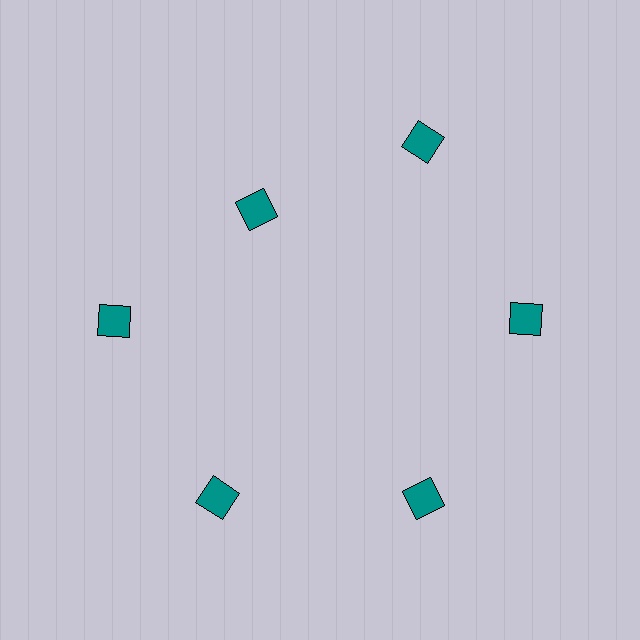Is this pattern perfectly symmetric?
No. The 6 teal diamonds are arranged in a ring, but one element near the 11 o'clock position is pulled inward toward the center, breaking the 6-fold rotational symmetry.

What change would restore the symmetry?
The symmetry would be restored by moving it outward, back onto the ring so that all 6 diamonds sit at equal angles and equal distance from the center.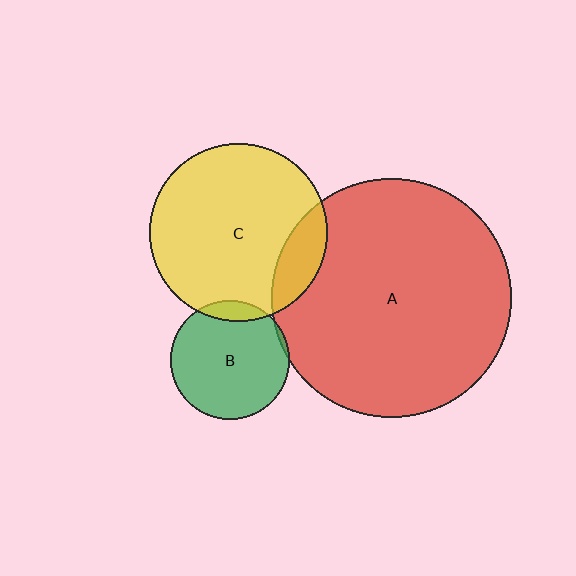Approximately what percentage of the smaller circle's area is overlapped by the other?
Approximately 5%.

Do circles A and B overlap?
Yes.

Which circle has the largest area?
Circle A (red).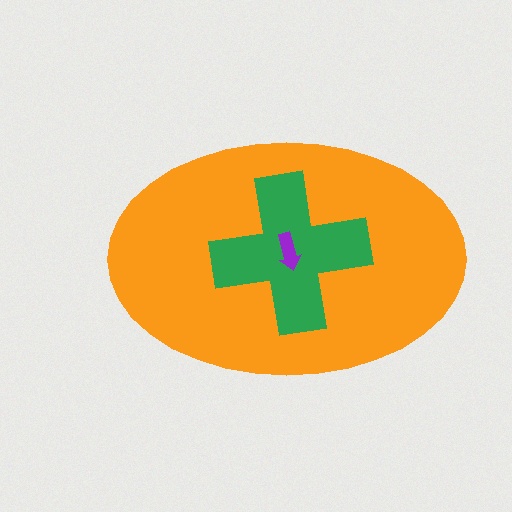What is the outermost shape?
The orange ellipse.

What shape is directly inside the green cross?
The purple arrow.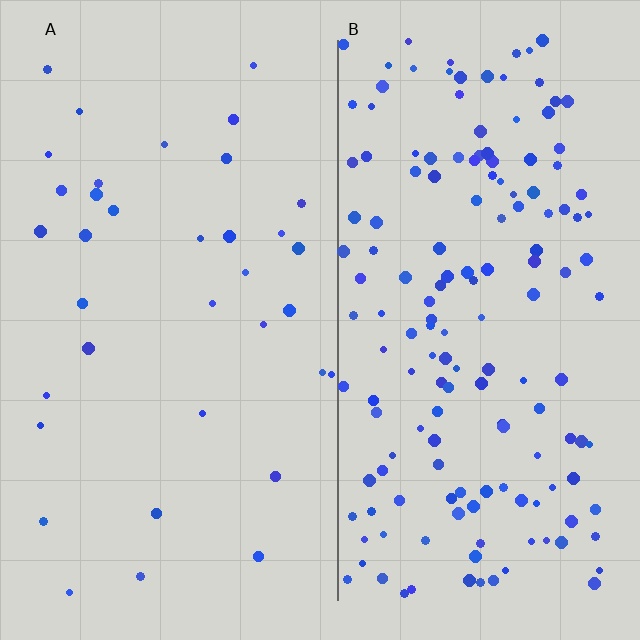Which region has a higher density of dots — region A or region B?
B (the right).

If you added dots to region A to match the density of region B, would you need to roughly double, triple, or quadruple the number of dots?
Approximately quadruple.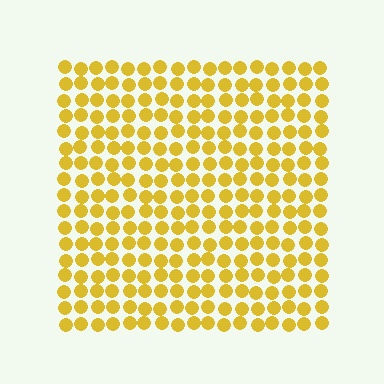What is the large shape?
The large shape is a square.